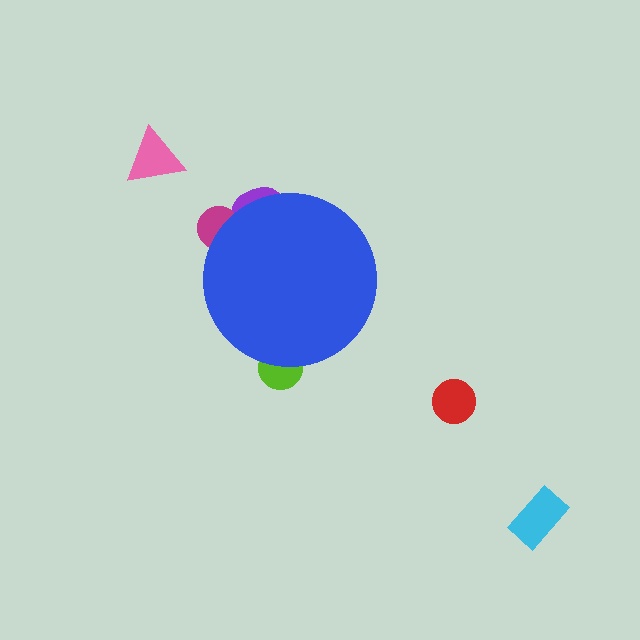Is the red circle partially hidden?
No, the red circle is fully visible.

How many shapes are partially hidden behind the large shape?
3 shapes are partially hidden.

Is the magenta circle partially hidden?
Yes, the magenta circle is partially hidden behind the blue circle.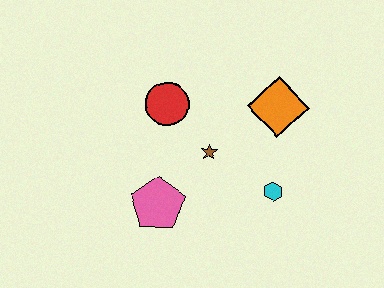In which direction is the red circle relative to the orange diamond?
The red circle is to the left of the orange diamond.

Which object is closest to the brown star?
The red circle is closest to the brown star.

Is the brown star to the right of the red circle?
Yes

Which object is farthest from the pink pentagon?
The orange diamond is farthest from the pink pentagon.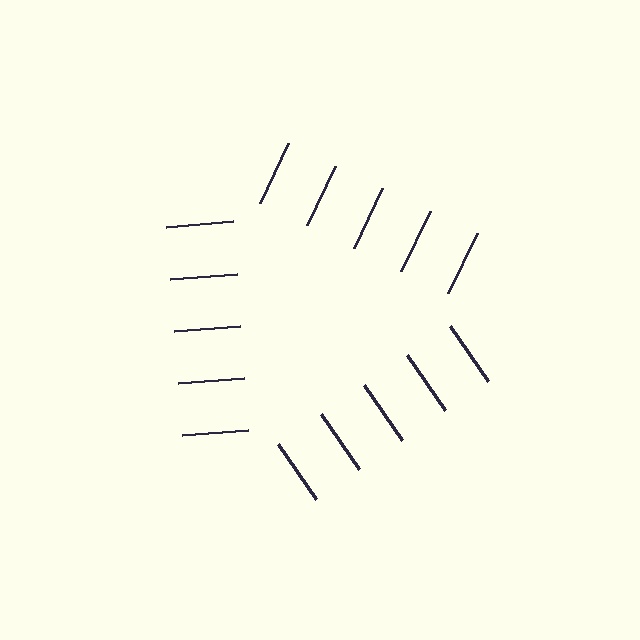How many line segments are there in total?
15 — 5 along each of the 3 edges.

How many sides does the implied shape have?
3 sides — the line-ends trace a triangle.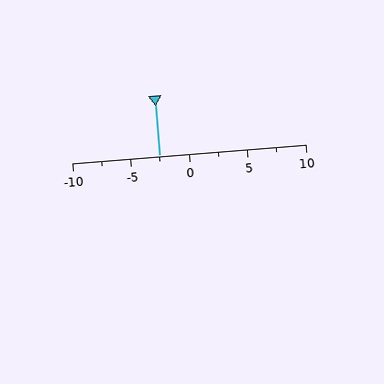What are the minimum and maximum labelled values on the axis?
The axis runs from -10 to 10.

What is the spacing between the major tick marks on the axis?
The major ticks are spaced 5 apart.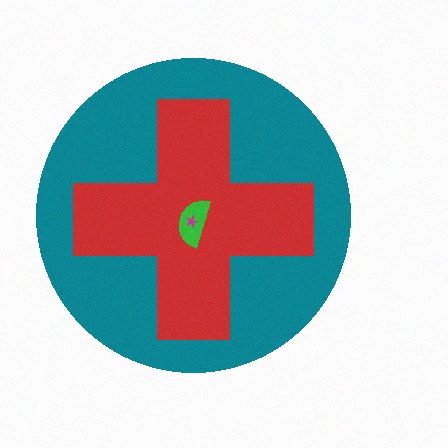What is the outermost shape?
The teal circle.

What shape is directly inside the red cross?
The green semicircle.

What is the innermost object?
The magenta star.